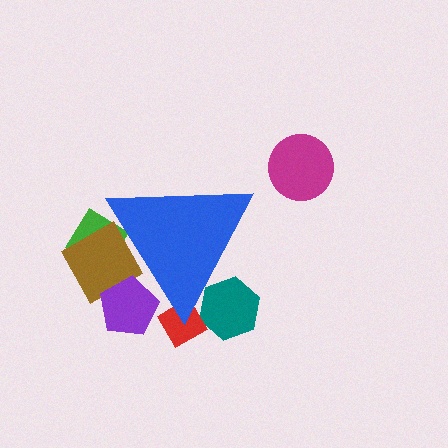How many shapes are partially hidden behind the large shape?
5 shapes are partially hidden.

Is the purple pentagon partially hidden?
Yes, the purple pentagon is partially hidden behind the blue triangle.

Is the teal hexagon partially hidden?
Yes, the teal hexagon is partially hidden behind the blue triangle.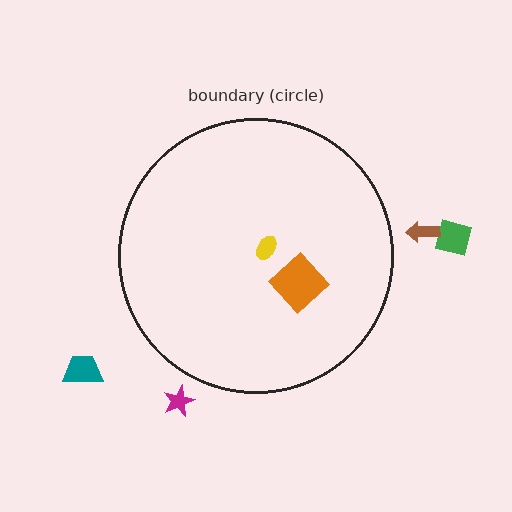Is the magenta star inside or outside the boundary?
Outside.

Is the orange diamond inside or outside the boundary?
Inside.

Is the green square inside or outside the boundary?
Outside.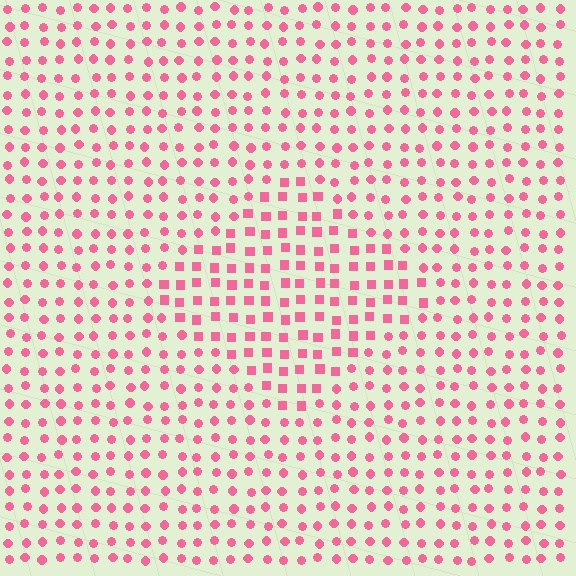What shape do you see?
I see a diamond.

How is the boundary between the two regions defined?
The boundary is defined by a change in element shape: squares inside vs. circles outside. All elements share the same color and spacing.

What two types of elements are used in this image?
The image uses squares inside the diamond region and circles outside it.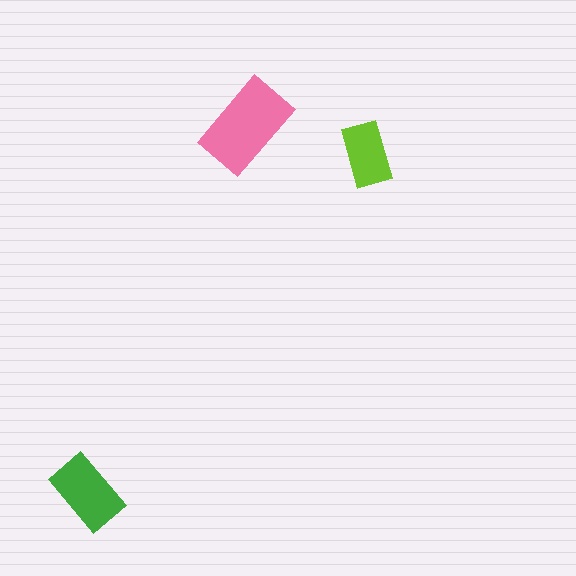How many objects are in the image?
There are 3 objects in the image.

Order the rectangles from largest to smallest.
the pink one, the green one, the lime one.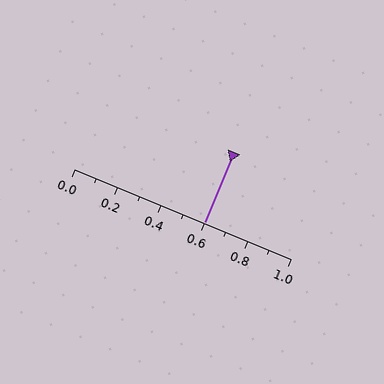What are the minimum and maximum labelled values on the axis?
The axis runs from 0.0 to 1.0.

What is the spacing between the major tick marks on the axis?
The major ticks are spaced 0.2 apart.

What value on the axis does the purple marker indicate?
The marker indicates approximately 0.6.